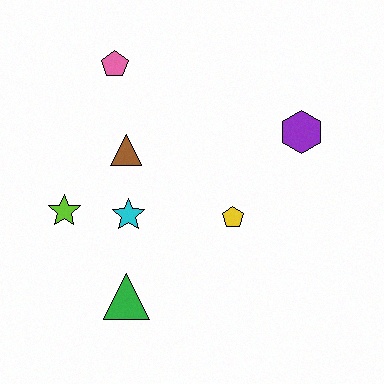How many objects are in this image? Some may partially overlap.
There are 7 objects.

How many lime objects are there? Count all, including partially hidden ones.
There is 1 lime object.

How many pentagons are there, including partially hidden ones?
There are 2 pentagons.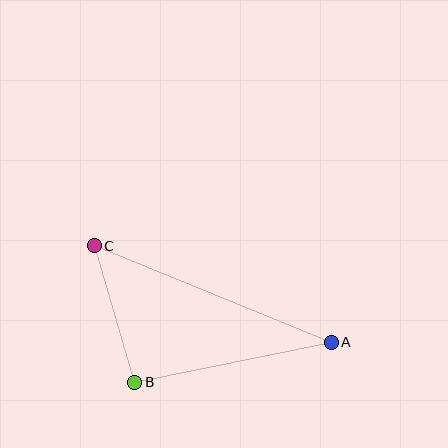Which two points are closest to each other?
Points B and C are closest to each other.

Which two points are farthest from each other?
Points A and C are farthest from each other.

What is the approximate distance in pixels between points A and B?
The distance between A and B is approximately 200 pixels.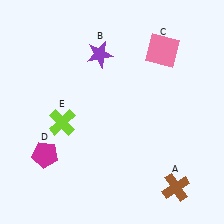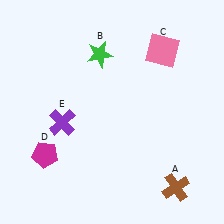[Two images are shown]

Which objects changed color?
B changed from purple to green. E changed from lime to purple.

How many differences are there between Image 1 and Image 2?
There are 2 differences between the two images.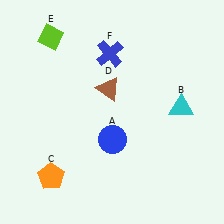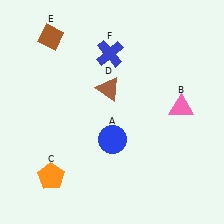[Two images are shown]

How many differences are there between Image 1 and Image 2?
There are 2 differences between the two images.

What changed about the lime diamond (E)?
In Image 1, E is lime. In Image 2, it changed to brown.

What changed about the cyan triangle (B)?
In Image 1, B is cyan. In Image 2, it changed to pink.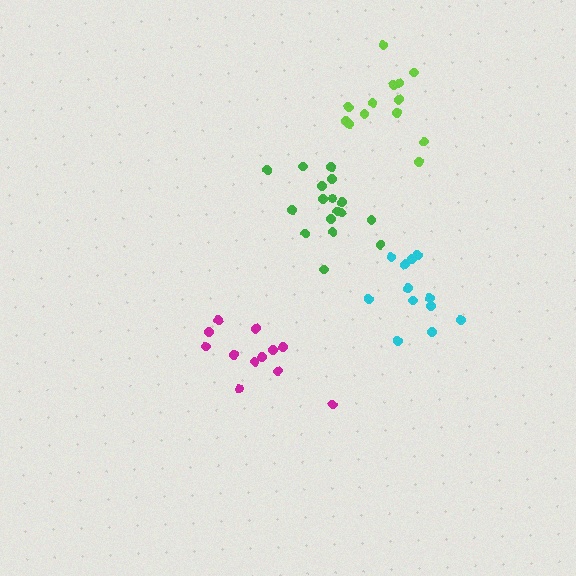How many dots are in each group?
Group 1: 17 dots, Group 2: 12 dots, Group 3: 12 dots, Group 4: 13 dots (54 total).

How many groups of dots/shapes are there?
There are 4 groups.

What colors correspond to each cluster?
The clusters are colored: green, magenta, cyan, lime.